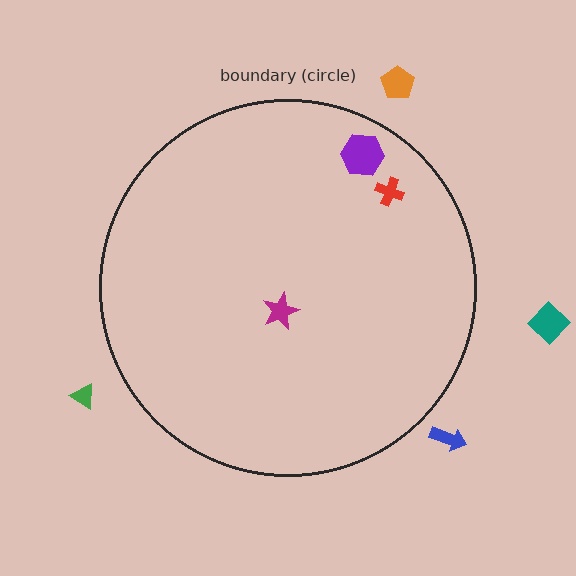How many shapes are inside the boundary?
3 inside, 4 outside.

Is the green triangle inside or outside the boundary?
Outside.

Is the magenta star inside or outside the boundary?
Inside.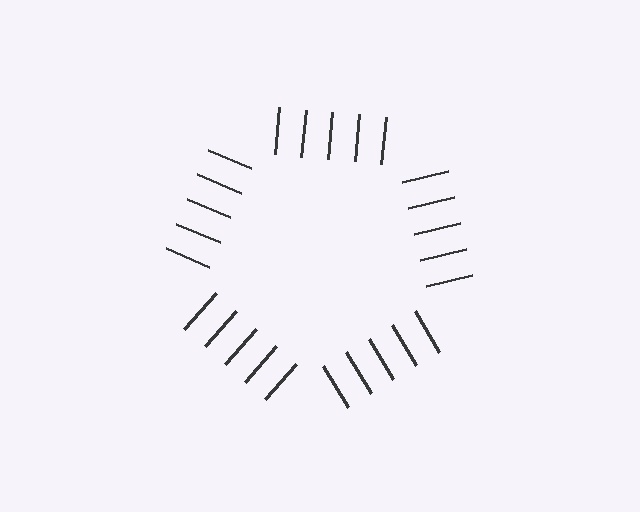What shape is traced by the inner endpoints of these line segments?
An illusory pentagon — the line segments terminate on its edges but no continuous stroke is drawn.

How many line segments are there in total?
25 — 5 along each of the 5 edges.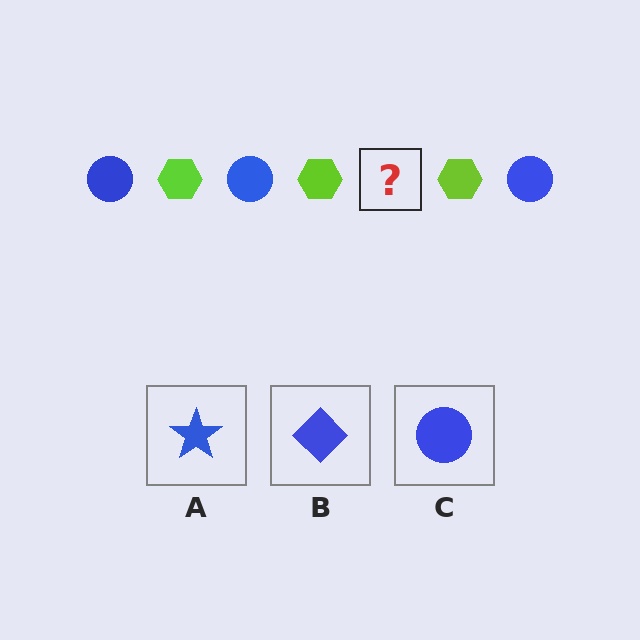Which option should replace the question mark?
Option C.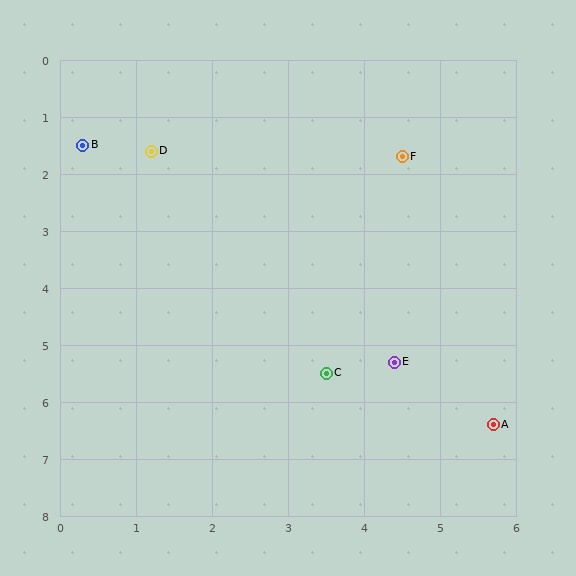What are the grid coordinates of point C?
Point C is at approximately (3.5, 5.5).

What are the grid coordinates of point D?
Point D is at approximately (1.2, 1.6).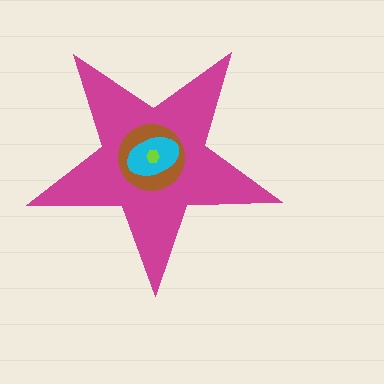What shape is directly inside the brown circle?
The cyan ellipse.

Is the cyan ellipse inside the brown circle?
Yes.